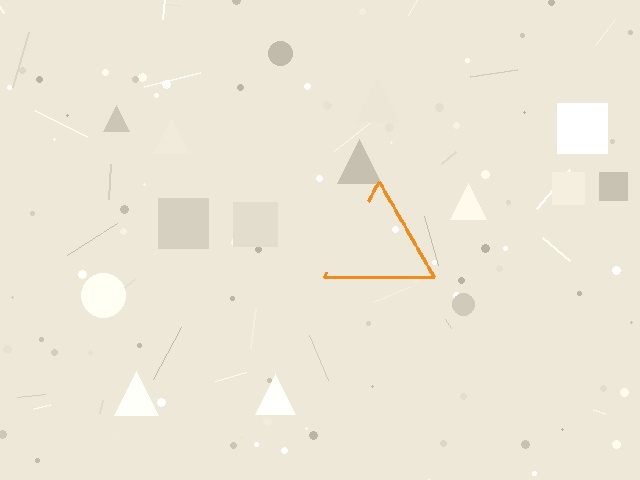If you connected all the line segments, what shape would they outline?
They would outline a triangle.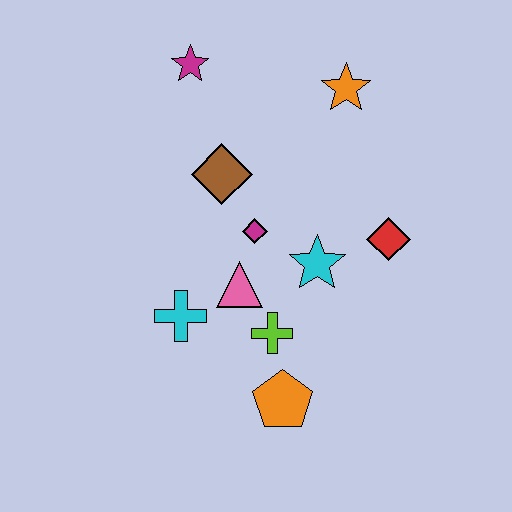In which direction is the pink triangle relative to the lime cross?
The pink triangle is above the lime cross.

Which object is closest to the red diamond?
The cyan star is closest to the red diamond.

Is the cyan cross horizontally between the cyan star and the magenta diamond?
No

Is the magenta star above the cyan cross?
Yes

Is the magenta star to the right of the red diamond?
No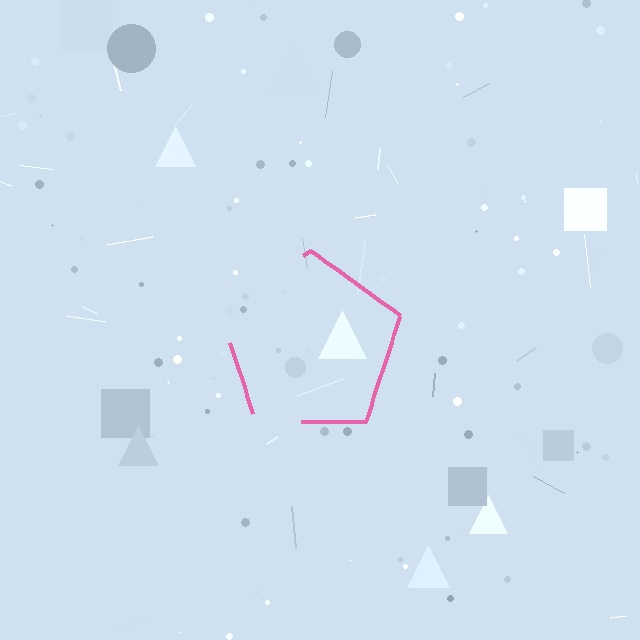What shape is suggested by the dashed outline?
The dashed outline suggests a pentagon.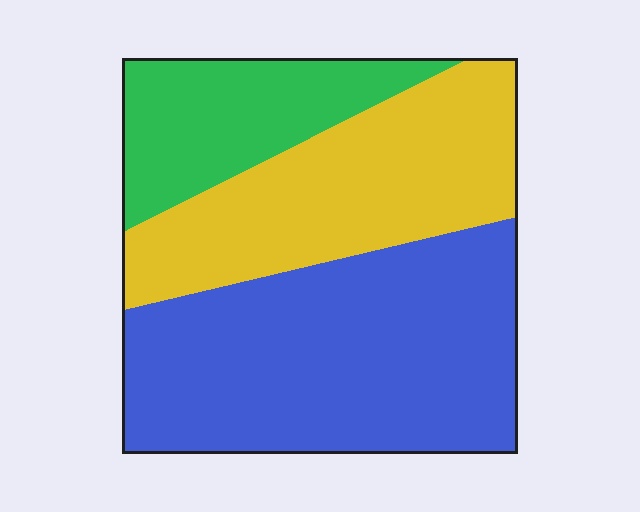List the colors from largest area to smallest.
From largest to smallest: blue, yellow, green.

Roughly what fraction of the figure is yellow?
Yellow takes up about one third (1/3) of the figure.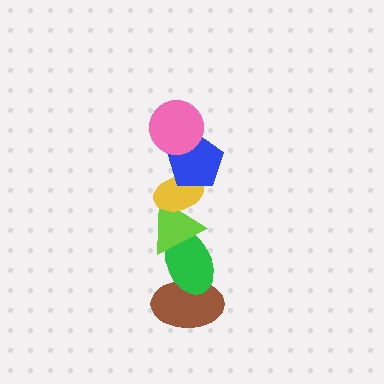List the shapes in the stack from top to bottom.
From top to bottom: the pink circle, the blue pentagon, the yellow ellipse, the lime triangle, the green ellipse, the brown ellipse.